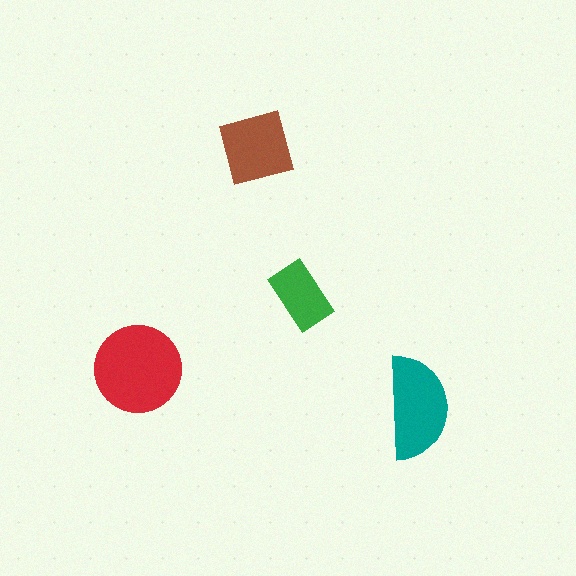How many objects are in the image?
There are 4 objects in the image.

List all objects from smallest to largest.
The green rectangle, the brown square, the teal semicircle, the red circle.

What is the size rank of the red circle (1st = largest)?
1st.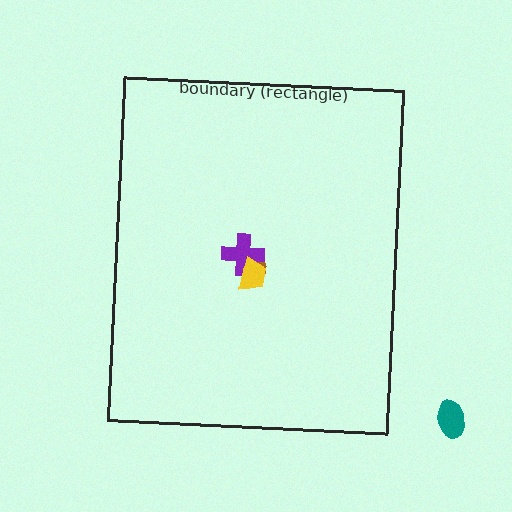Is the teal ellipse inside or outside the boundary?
Outside.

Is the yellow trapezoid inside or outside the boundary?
Inside.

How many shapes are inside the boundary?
3 inside, 1 outside.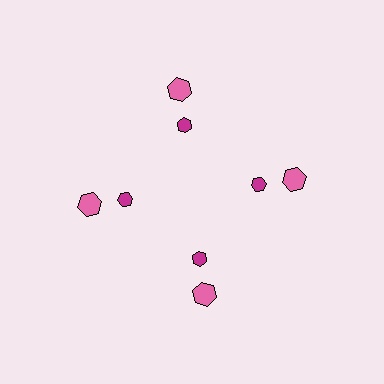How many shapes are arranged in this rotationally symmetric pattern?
There are 8 shapes, arranged in 4 groups of 2.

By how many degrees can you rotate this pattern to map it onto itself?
The pattern maps onto itself every 90 degrees of rotation.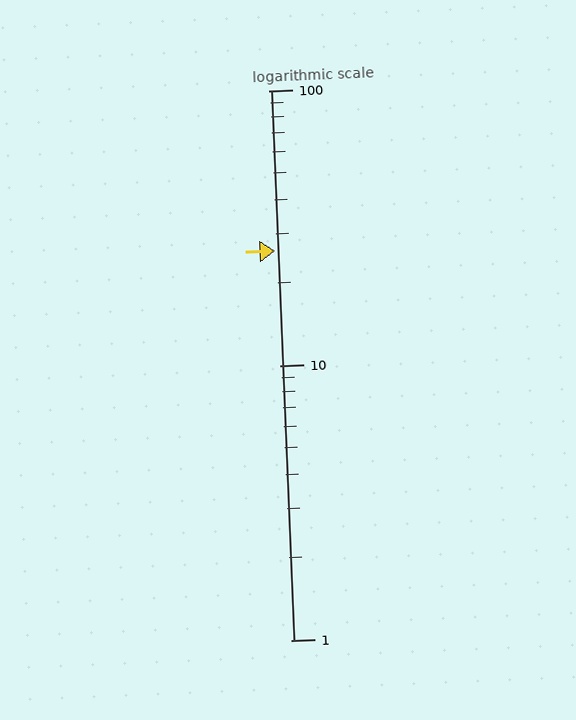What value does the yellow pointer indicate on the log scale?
The pointer indicates approximately 26.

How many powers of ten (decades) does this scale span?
The scale spans 2 decades, from 1 to 100.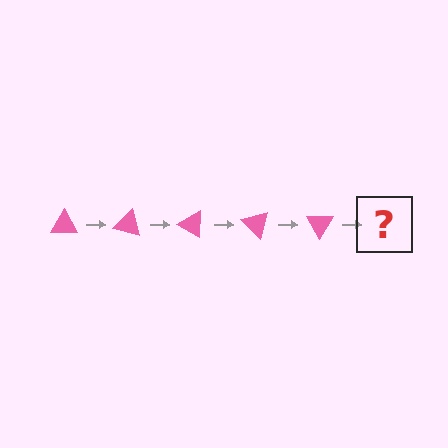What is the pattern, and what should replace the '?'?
The pattern is that the triangle rotates 15 degrees each step. The '?' should be a pink triangle rotated 75 degrees.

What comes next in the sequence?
The next element should be a pink triangle rotated 75 degrees.